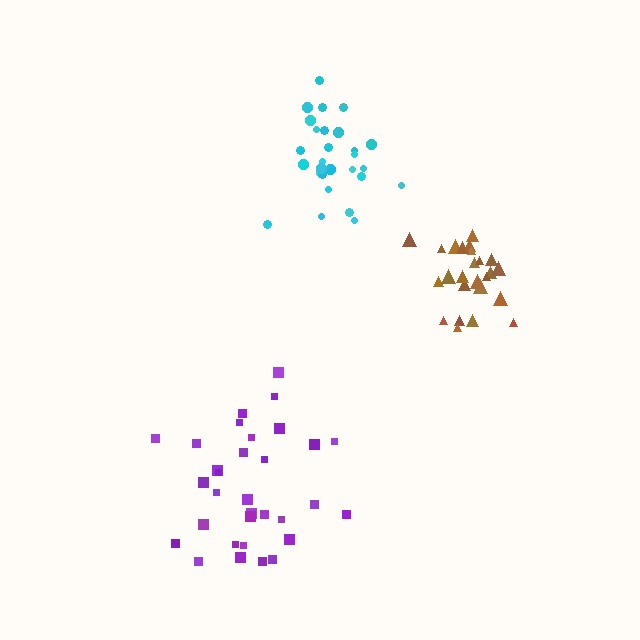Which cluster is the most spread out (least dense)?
Purple.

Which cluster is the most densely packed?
Cyan.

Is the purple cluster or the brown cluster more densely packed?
Brown.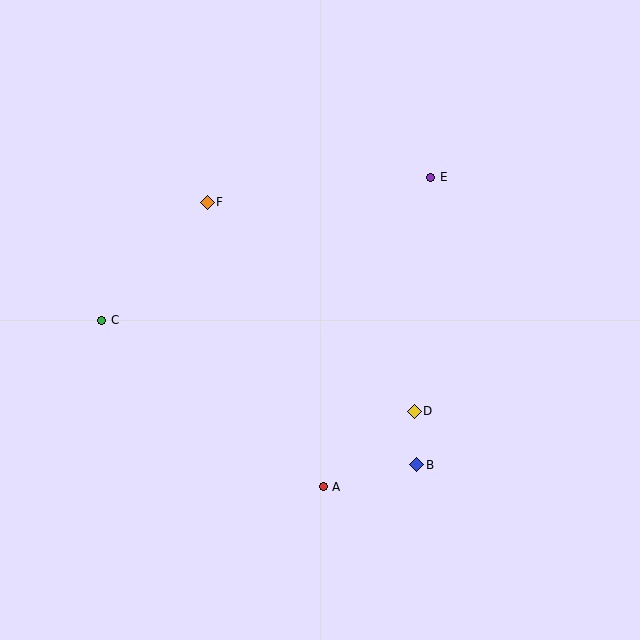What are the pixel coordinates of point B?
Point B is at (417, 465).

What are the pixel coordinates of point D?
Point D is at (414, 411).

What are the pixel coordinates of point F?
Point F is at (207, 202).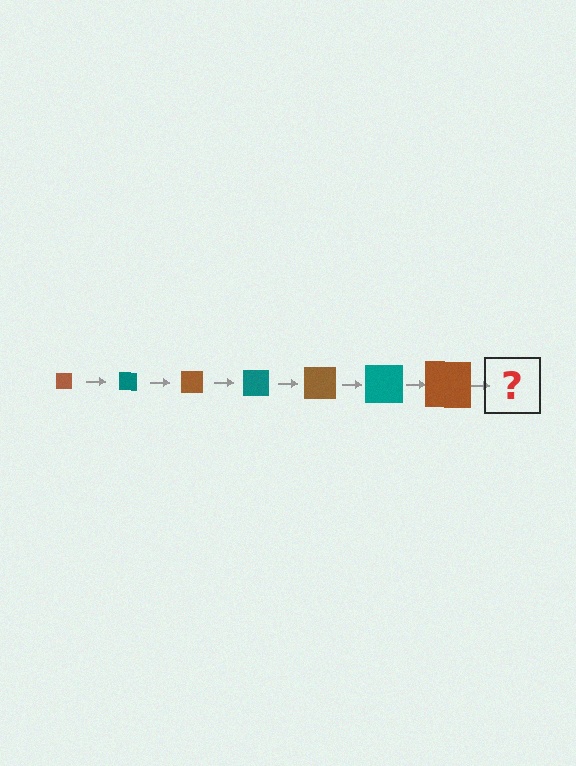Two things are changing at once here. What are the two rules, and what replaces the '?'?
The two rules are that the square grows larger each step and the color cycles through brown and teal. The '?' should be a teal square, larger than the previous one.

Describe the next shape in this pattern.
It should be a teal square, larger than the previous one.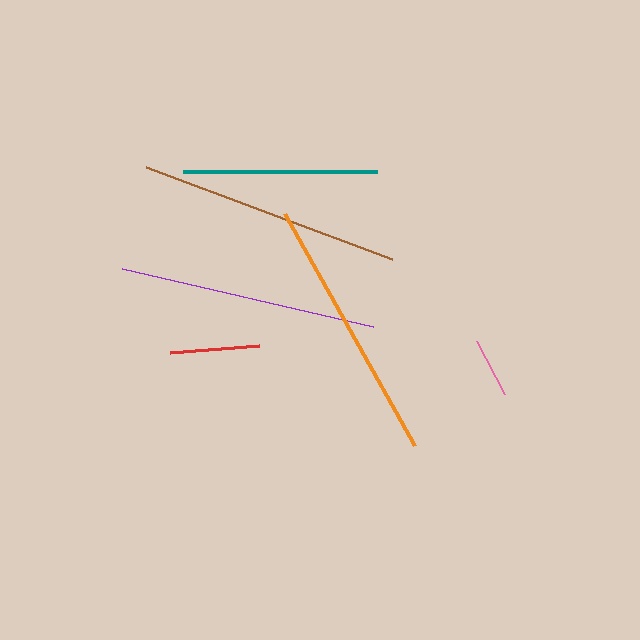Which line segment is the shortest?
The pink line is the shortest at approximately 61 pixels.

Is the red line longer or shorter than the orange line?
The orange line is longer than the red line.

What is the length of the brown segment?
The brown segment is approximately 263 pixels long.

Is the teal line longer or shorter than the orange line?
The orange line is longer than the teal line.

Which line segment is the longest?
The orange line is the longest at approximately 266 pixels.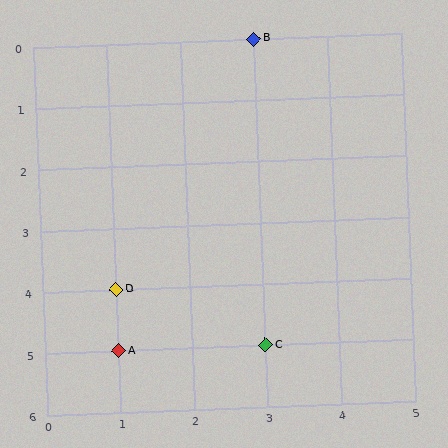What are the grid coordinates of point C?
Point C is at grid coordinates (3, 5).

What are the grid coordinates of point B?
Point B is at grid coordinates (3, 0).